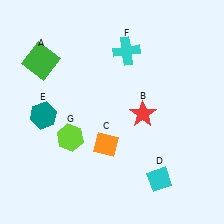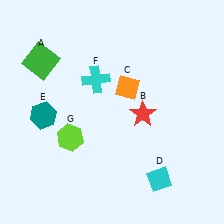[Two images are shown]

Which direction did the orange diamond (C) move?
The orange diamond (C) moved up.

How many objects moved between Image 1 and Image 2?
2 objects moved between the two images.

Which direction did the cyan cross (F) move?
The cyan cross (F) moved left.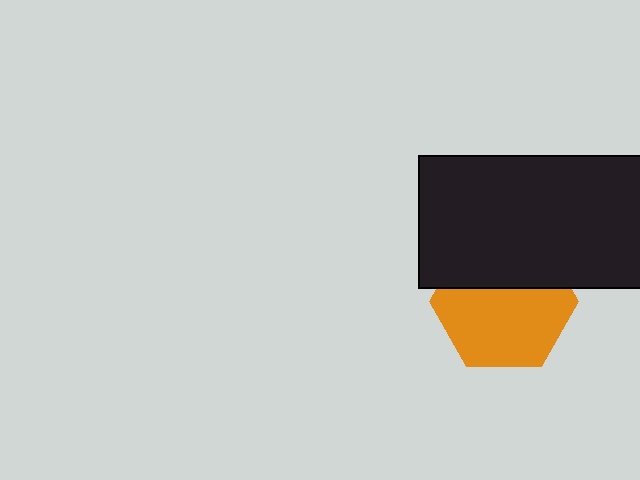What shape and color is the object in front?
The object in front is a black rectangle.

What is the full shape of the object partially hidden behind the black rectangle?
The partially hidden object is an orange hexagon.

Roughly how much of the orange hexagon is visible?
About half of it is visible (roughly 62%).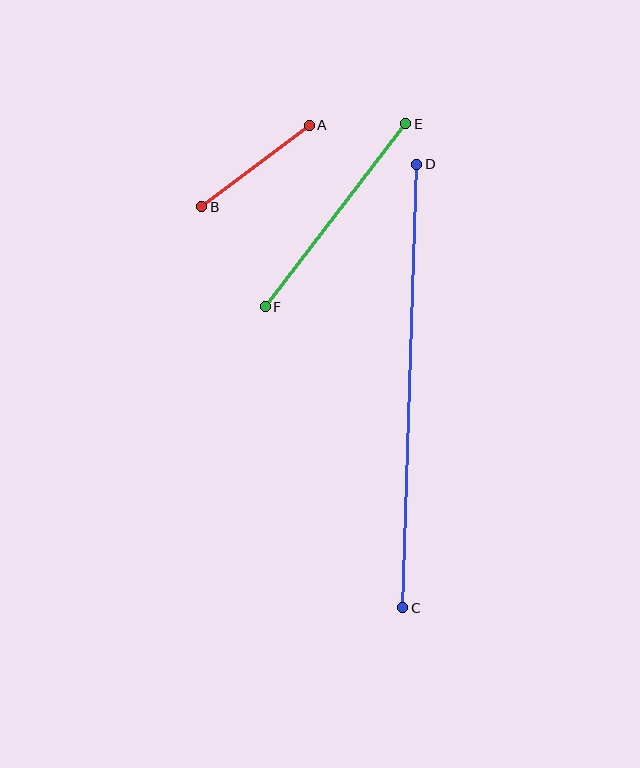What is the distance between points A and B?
The distance is approximately 135 pixels.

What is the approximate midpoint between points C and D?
The midpoint is at approximately (410, 386) pixels.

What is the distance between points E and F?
The distance is approximately 231 pixels.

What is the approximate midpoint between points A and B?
The midpoint is at approximately (256, 166) pixels.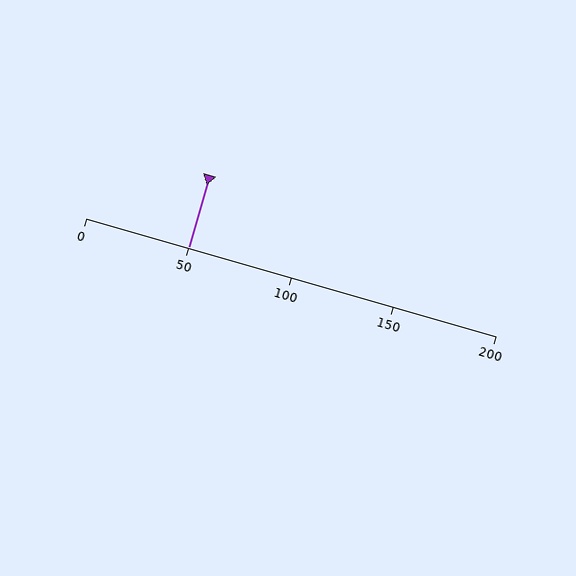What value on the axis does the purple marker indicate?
The marker indicates approximately 50.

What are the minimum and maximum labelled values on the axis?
The axis runs from 0 to 200.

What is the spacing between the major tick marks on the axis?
The major ticks are spaced 50 apart.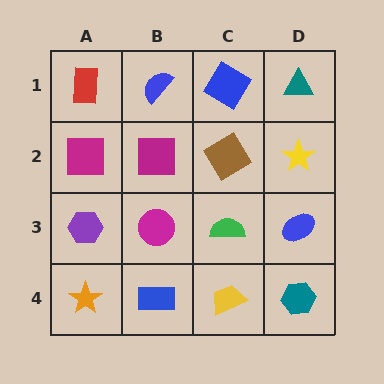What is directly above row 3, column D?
A yellow star.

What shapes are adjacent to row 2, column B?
A blue semicircle (row 1, column B), a magenta circle (row 3, column B), a magenta square (row 2, column A), a brown diamond (row 2, column C).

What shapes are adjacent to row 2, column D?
A teal triangle (row 1, column D), a blue ellipse (row 3, column D), a brown diamond (row 2, column C).